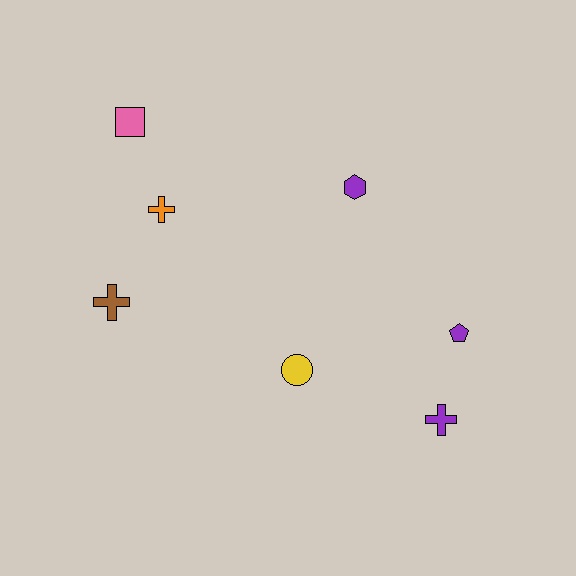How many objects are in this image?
There are 7 objects.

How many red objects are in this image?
There are no red objects.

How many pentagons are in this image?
There is 1 pentagon.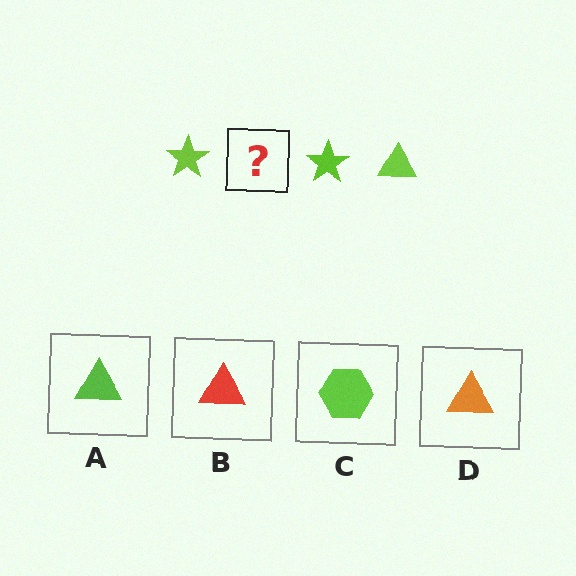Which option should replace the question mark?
Option A.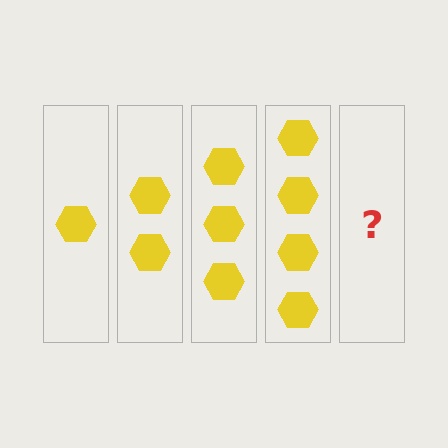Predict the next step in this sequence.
The next step is 5 hexagons.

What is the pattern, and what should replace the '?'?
The pattern is that each step adds one more hexagon. The '?' should be 5 hexagons.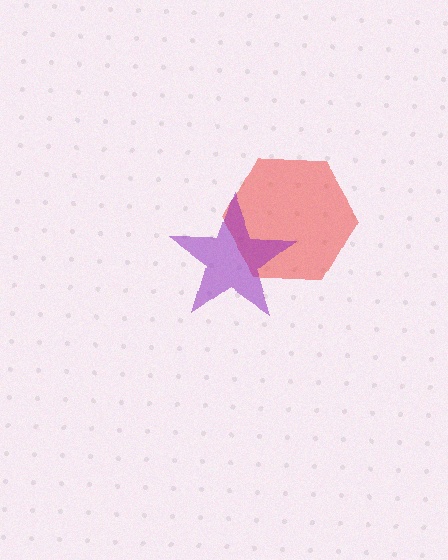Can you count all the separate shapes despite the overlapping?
Yes, there are 2 separate shapes.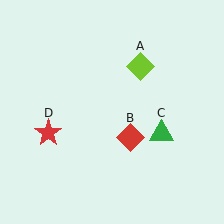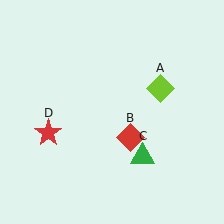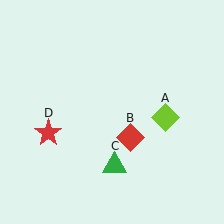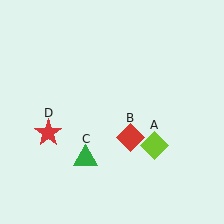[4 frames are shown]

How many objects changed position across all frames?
2 objects changed position: lime diamond (object A), green triangle (object C).